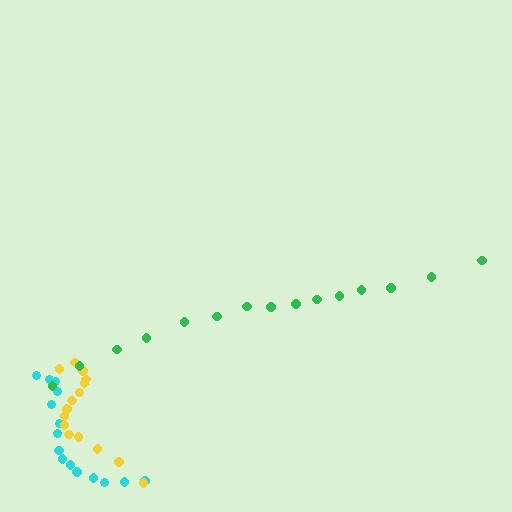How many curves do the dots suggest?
There are 3 distinct paths.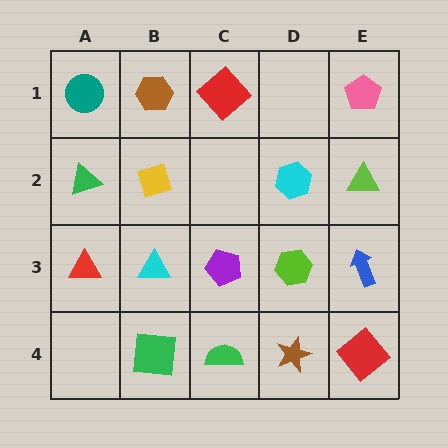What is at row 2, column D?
A cyan hexagon.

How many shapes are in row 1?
4 shapes.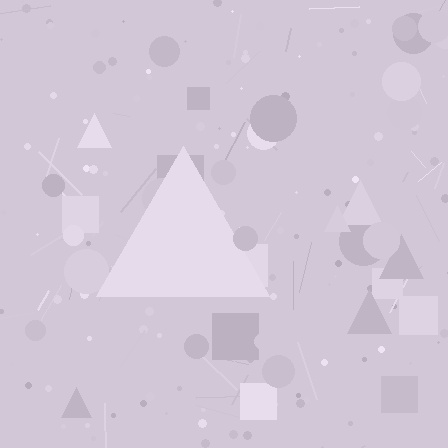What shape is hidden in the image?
A triangle is hidden in the image.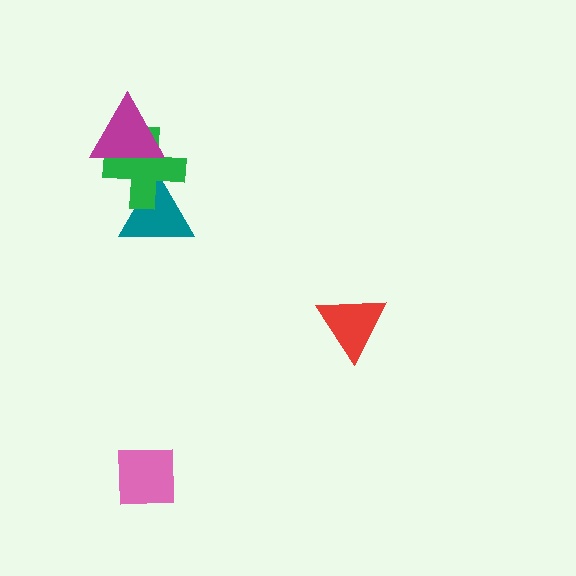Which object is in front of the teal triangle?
The green cross is in front of the teal triangle.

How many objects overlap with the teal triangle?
1 object overlaps with the teal triangle.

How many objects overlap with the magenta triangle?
1 object overlaps with the magenta triangle.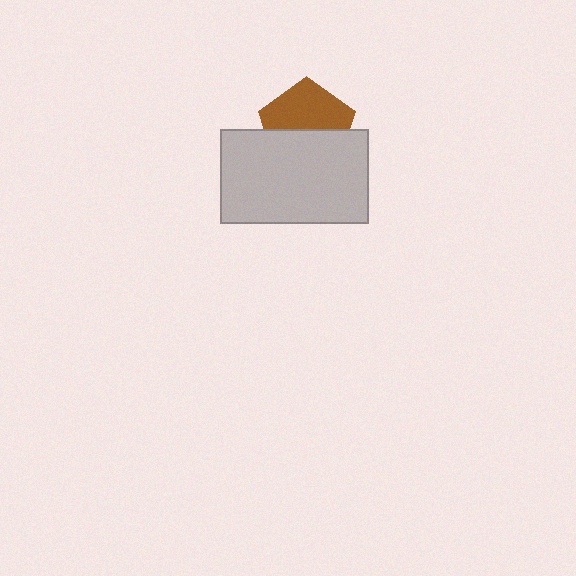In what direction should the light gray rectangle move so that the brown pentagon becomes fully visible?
The light gray rectangle should move down. That is the shortest direction to clear the overlap and leave the brown pentagon fully visible.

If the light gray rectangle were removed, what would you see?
You would see the complete brown pentagon.